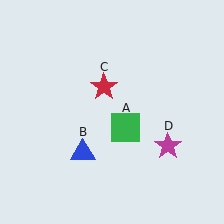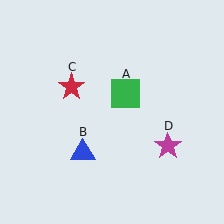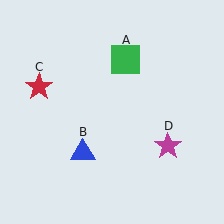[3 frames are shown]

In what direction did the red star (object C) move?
The red star (object C) moved left.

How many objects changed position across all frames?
2 objects changed position: green square (object A), red star (object C).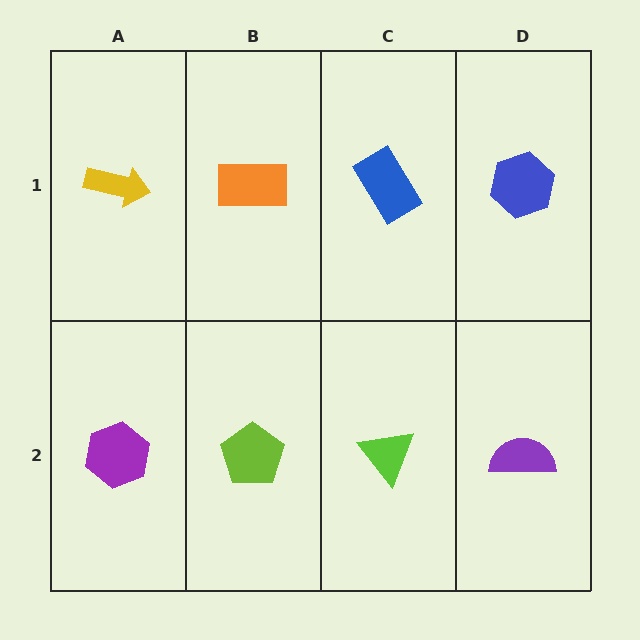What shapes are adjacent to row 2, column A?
A yellow arrow (row 1, column A), a lime pentagon (row 2, column B).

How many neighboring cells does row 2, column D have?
2.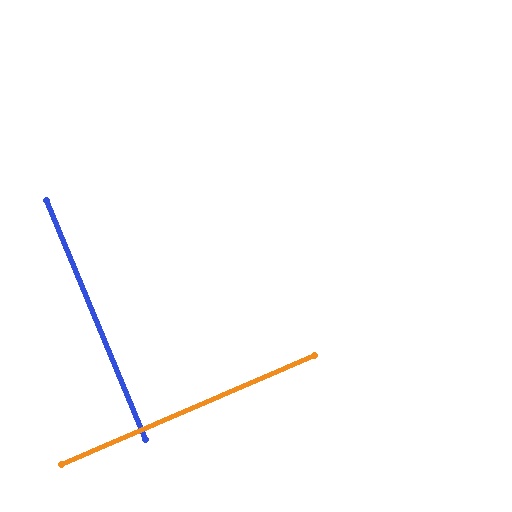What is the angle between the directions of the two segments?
Approximately 89 degrees.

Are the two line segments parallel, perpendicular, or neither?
Perpendicular — they meet at approximately 89°.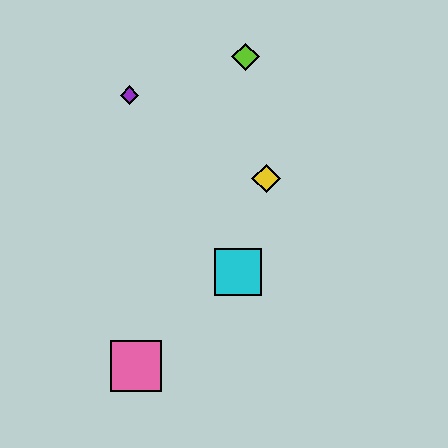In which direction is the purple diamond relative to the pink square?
The purple diamond is above the pink square.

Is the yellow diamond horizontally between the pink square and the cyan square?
No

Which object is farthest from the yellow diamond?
The pink square is farthest from the yellow diamond.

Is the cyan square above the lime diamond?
No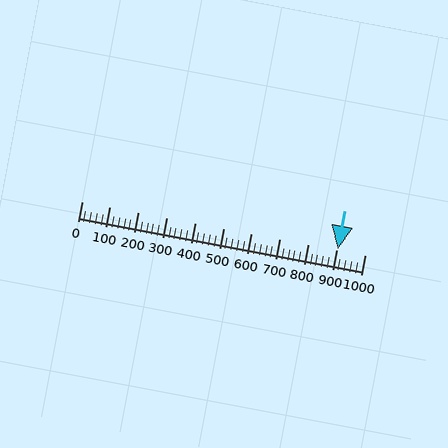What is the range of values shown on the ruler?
The ruler shows values from 0 to 1000.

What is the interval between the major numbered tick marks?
The major tick marks are spaced 100 units apart.